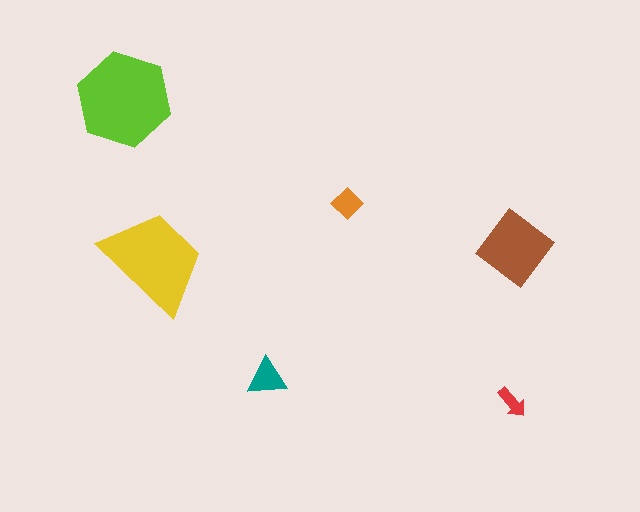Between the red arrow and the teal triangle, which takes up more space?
The teal triangle.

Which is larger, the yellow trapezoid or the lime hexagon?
The lime hexagon.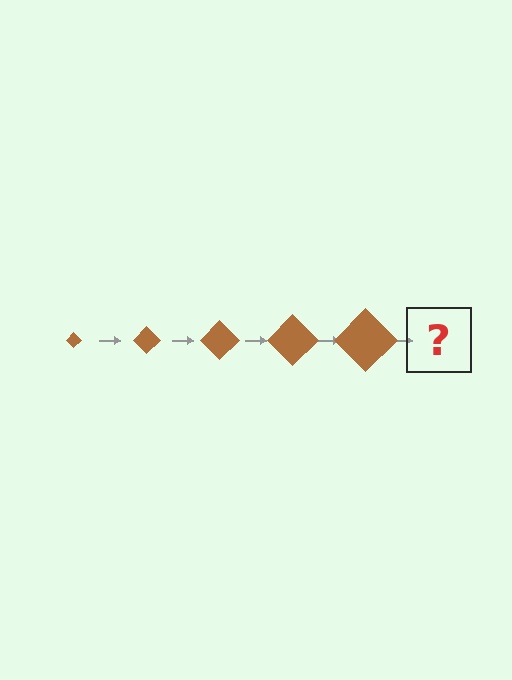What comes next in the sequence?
The next element should be a brown diamond, larger than the previous one.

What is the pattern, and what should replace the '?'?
The pattern is that the diamond gets progressively larger each step. The '?' should be a brown diamond, larger than the previous one.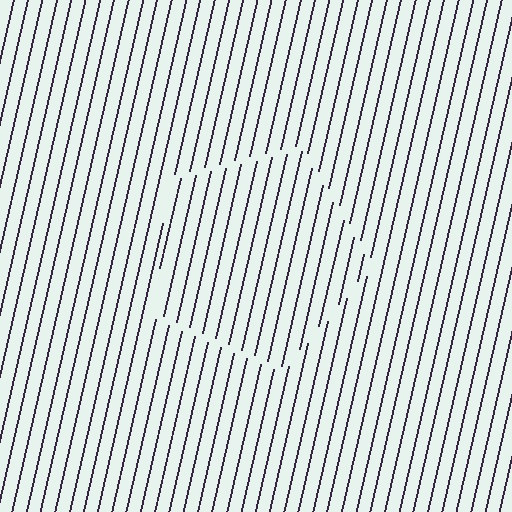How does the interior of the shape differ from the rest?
The interior of the shape contains the same grating, shifted by half a period — the contour is defined by the phase discontinuity where line-ends from the inner and outer gratings abut.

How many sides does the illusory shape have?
5 sides — the line-ends trace a pentagon.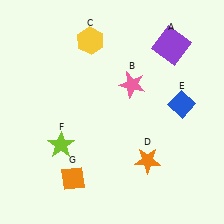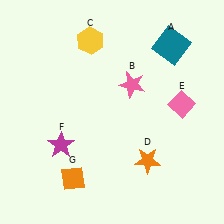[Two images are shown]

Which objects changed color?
A changed from purple to teal. E changed from blue to pink. F changed from lime to magenta.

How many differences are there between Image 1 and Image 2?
There are 3 differences between the two images.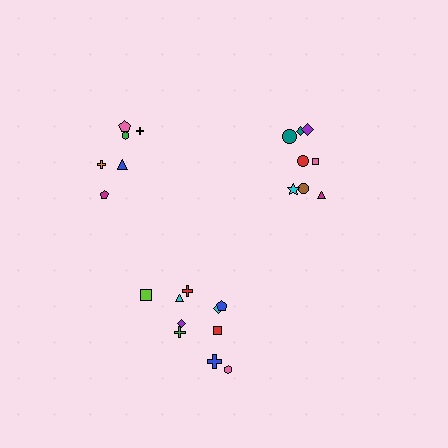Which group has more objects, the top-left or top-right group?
The top-right group.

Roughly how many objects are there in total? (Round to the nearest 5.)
Roughly 25 objects in total.